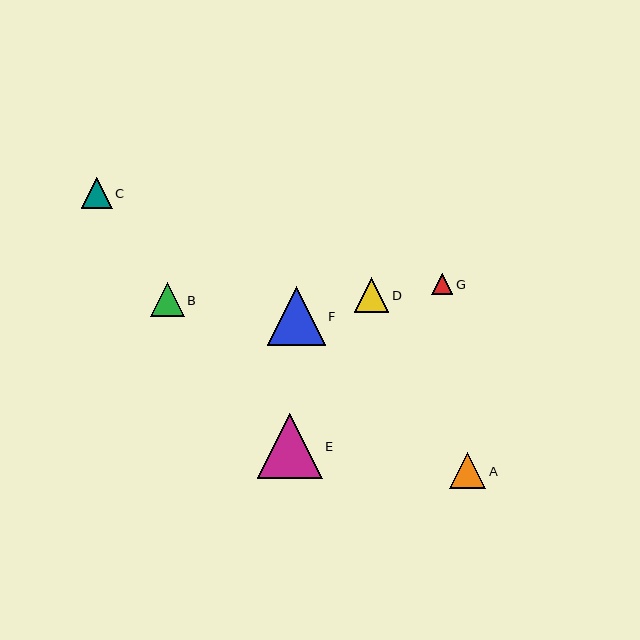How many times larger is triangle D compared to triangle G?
Triangle D is approximately 1.6 times the size of triangle G.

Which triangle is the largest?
Triangle E is the largest with a size of approximately 65 pixels.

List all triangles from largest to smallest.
From largest to smallest: E, F, A, D, B, C, G.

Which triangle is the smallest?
Triangle G is the smallest with a size of approximately 21 pixels.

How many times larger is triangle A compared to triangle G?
Triangle A is approximately 1.7 times the size of triangle G.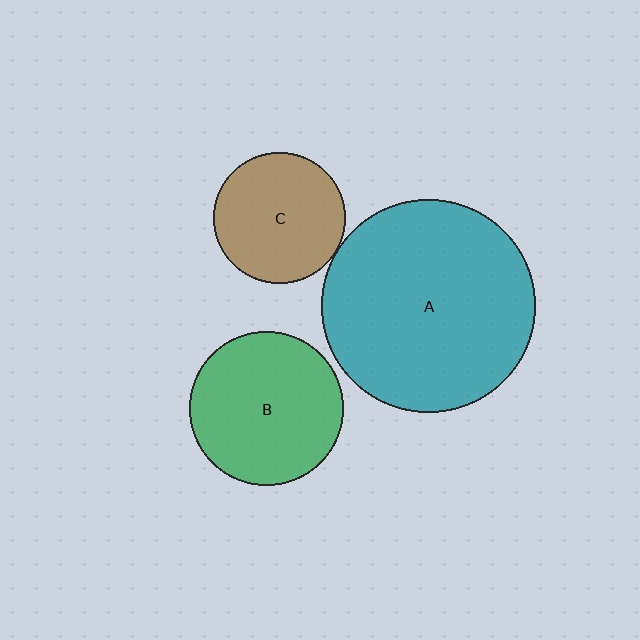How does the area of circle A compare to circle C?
Approximately 2.6 times.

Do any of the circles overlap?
No, none of the circles overlap.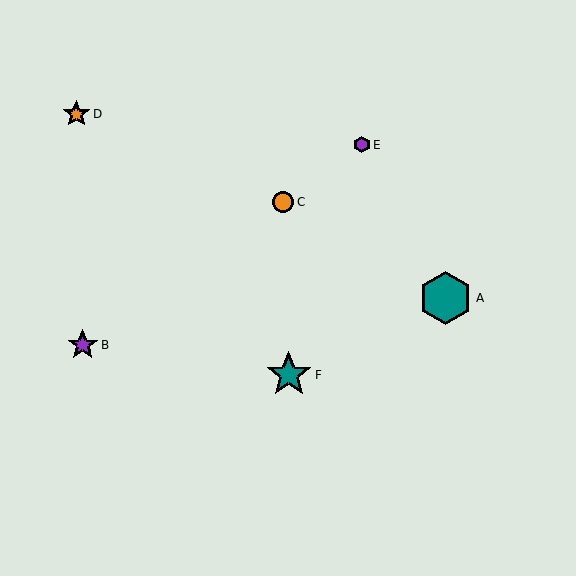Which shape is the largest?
The teal hexagon (labeled A) is the largest.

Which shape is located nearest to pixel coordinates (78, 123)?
The orange star (labeled D) at (76, 114) is nearest to that location.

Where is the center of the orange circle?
The center of the orange circle is at (283, 202).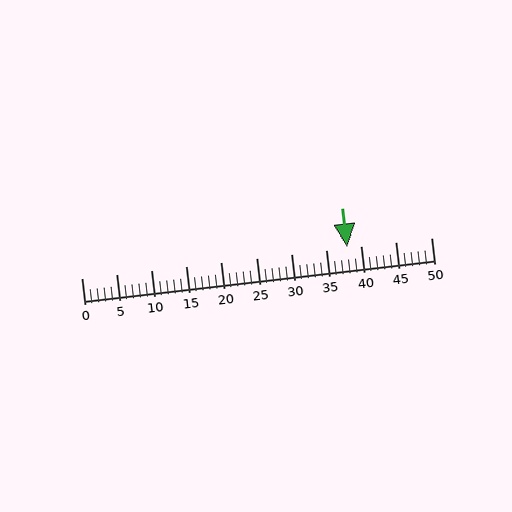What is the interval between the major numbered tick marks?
The major tick marks are spaced 5 units apart.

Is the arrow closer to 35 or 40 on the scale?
The arrow is closer to 40.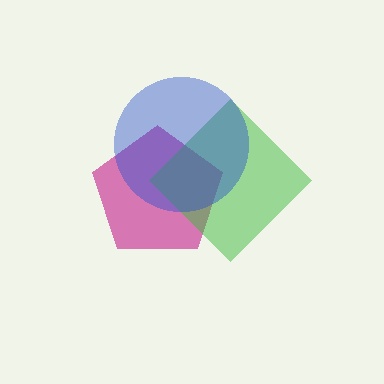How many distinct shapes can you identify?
There are 3 distinct shapes: a magenta pentagon, a green diamond, a blue circle.